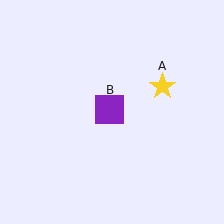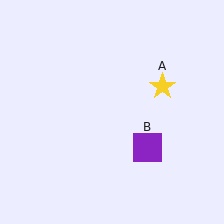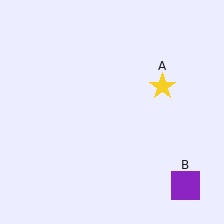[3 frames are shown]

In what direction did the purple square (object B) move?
The purple square (object B) moved down and to the right.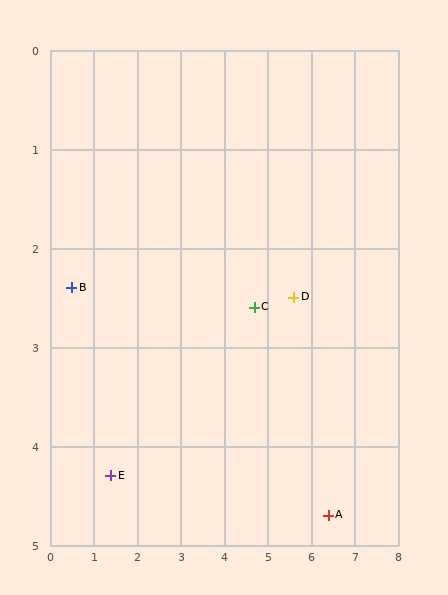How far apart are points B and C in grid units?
Points B and C are about 4.2 grid units apart.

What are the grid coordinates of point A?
Point A is at approximately (6.4, 4.7).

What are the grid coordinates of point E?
Point E is at approximately (1.4, 4.3).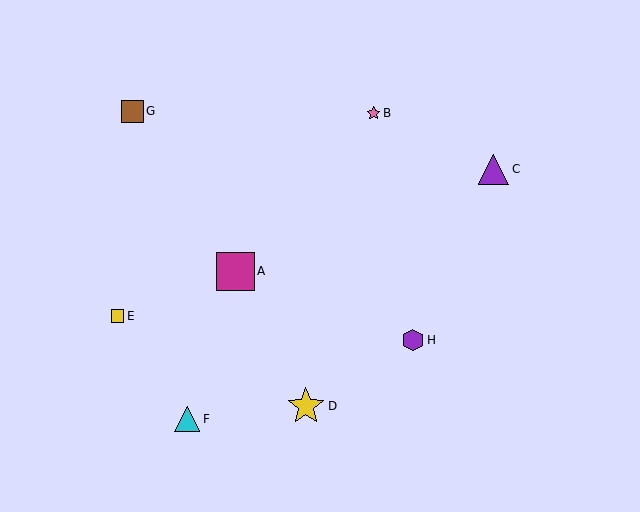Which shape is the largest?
The magenta square (labeled A) is the largest.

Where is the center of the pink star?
The center of the pink star is at (374, 113).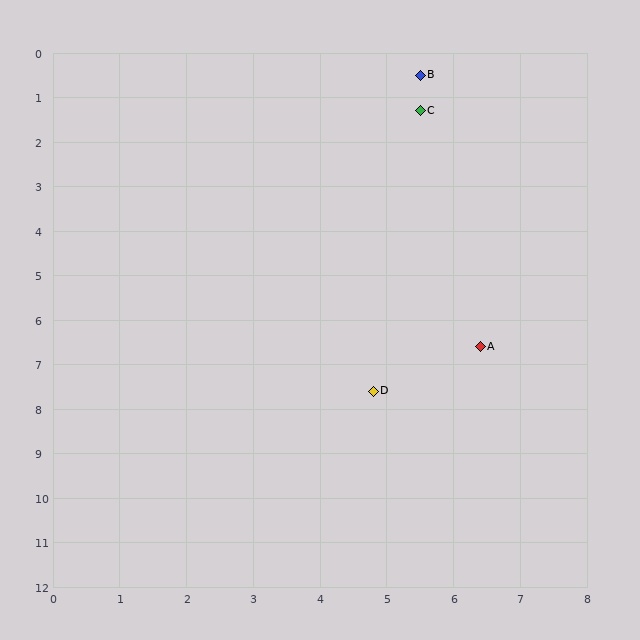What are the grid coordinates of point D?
Point D is at approximately (4.8, 7.6).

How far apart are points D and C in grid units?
Points D and C are about 6.3 grid units apart.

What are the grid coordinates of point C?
Point C is at approximately (5.5, 1.3).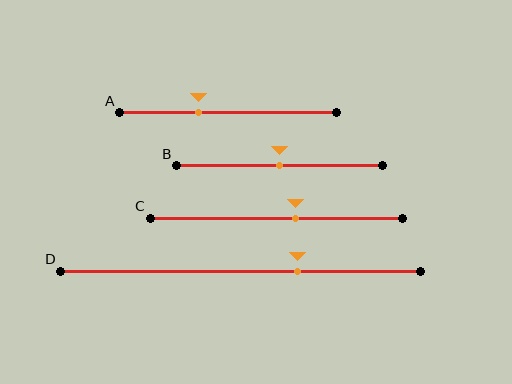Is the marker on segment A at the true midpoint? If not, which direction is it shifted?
No, the marker on segment A is shifted to the left by about 14% of the segment length.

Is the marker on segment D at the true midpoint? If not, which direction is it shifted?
No, the marker on segment D is shifted to the right by about 16% of the segment length.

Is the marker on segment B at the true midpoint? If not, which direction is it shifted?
Yes, the marker on segment B is at the true midpoint.